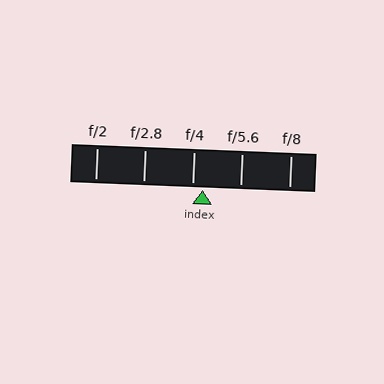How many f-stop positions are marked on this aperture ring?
There are 5 f-stop positions marked.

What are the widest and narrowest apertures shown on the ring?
The widest aperture shown is f/2 and the narrowest is f/8.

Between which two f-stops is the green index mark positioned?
The index mark is between f/4 and f/5.6.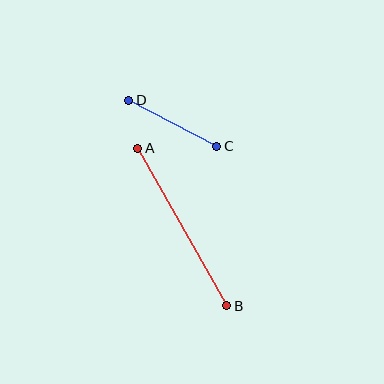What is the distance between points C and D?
The distance is approximately 99 pixels.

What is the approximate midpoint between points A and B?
The midpoint is at approximately (182, 227) pixels.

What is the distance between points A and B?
The distance is approximately 181 pixels.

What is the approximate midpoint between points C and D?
The midpoint is at approximately (173, 123) pixels.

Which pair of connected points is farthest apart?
Points A and B are farthest apart.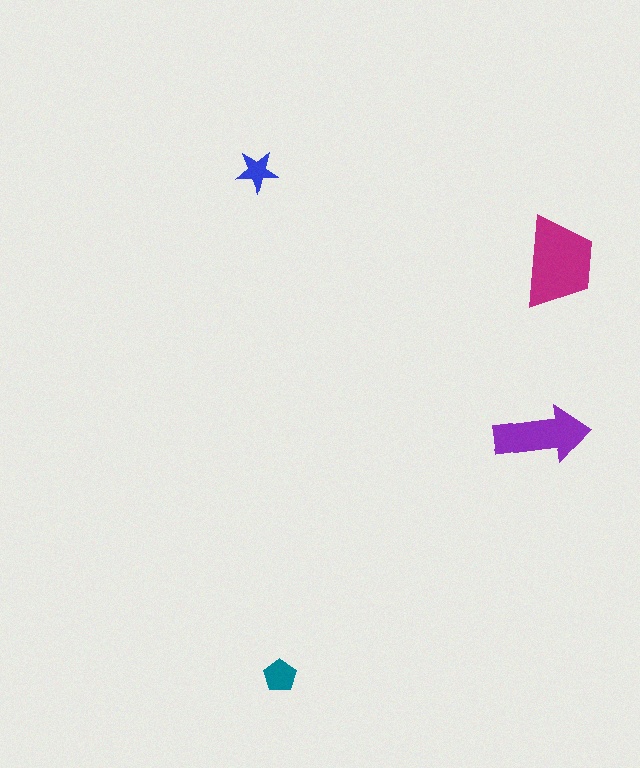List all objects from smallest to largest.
The blue star, the teal pentagon, the purple arrow, the magenta trapezoid.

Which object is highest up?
The blue star is topmost.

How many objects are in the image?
There are 4 objects in the image.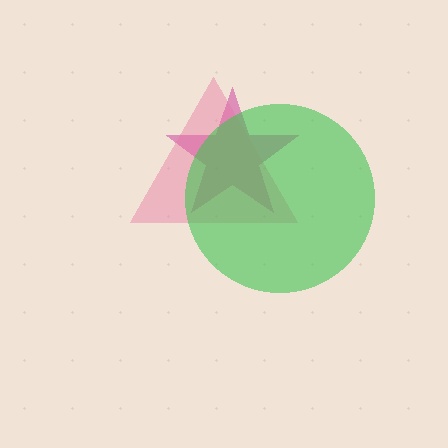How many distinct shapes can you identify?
There are 3 distinct shapes: a magenta star, a pink triangle, a green circle.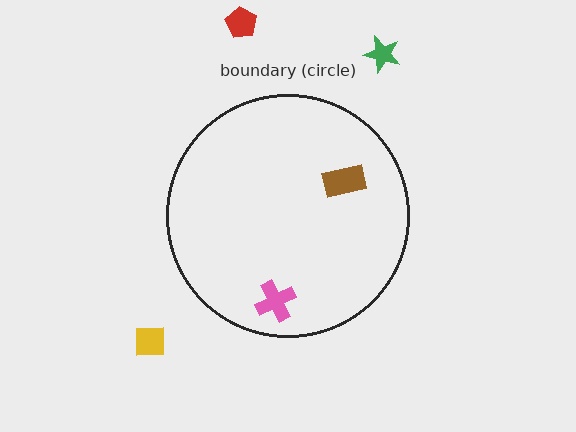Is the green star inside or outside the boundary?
Outside.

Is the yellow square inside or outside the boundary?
Outside.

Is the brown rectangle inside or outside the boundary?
Inside.